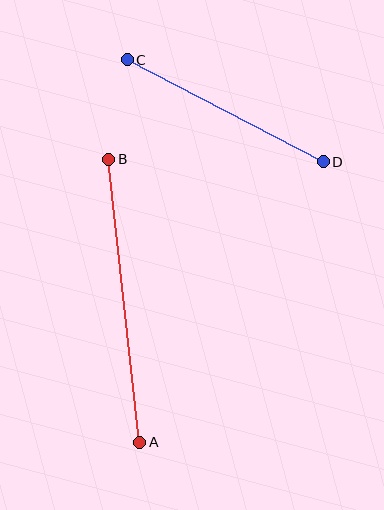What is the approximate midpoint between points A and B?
The midpoint is at approximately (124, 301) pixels.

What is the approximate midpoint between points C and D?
The midpoint is at approximately (225, 111) pixels.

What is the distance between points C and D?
The distance is approximately 221 pixels.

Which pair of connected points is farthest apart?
Points A and B are farthest apart.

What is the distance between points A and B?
The distance is approximately 285 pixels.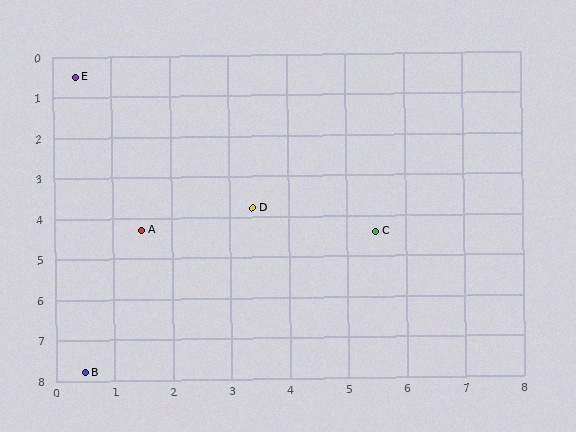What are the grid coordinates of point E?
Point E is at approximately (0.4, 0.5).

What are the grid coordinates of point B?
Point B is at approximately (0.5, 7.8).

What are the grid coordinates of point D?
Point D is at approximately (3.4, 3.8).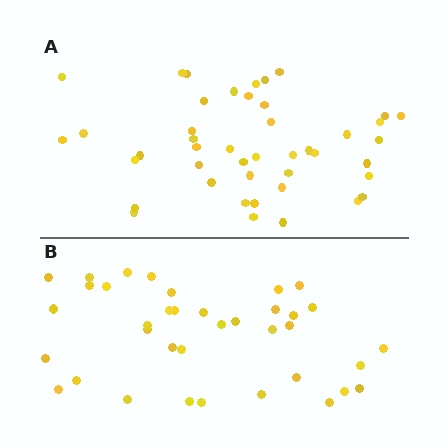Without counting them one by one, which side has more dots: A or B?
Region A (the top region) has more dots.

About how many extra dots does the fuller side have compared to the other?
Region A has roughly 8 or so more dots than region B.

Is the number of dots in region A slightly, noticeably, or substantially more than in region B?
Region A has only slightly more — the two regions are fairly close. The ratio is roughly 1.2 to 1.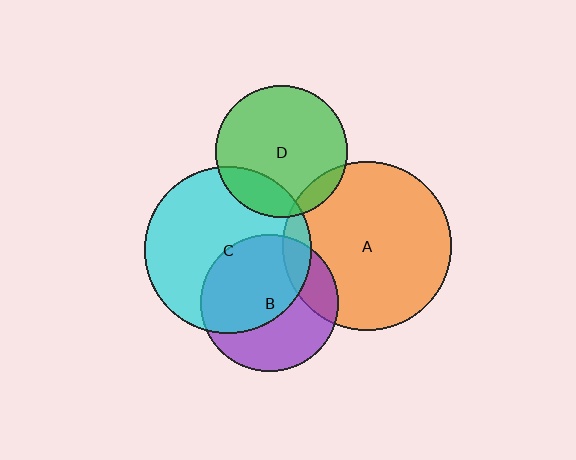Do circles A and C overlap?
Yes.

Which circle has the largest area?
Circle A (orange).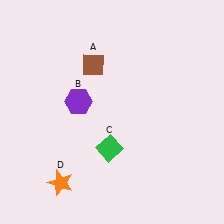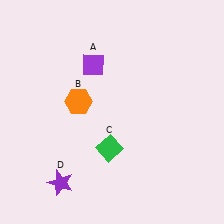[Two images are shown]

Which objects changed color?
A changed from brown to purple. B changed from purple to orange. D changed from orange to purple.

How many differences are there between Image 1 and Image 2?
There are 3 differences between the two images.